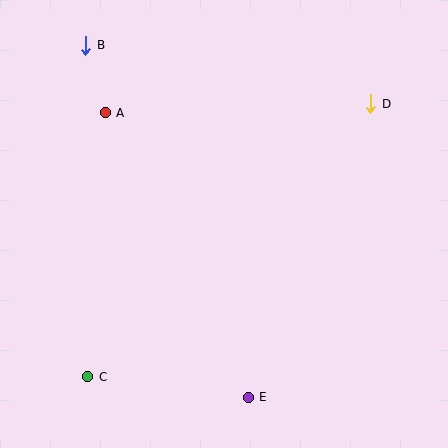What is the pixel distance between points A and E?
The distance between A and E is 319 pixels.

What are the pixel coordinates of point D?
Point D is at (371, 104).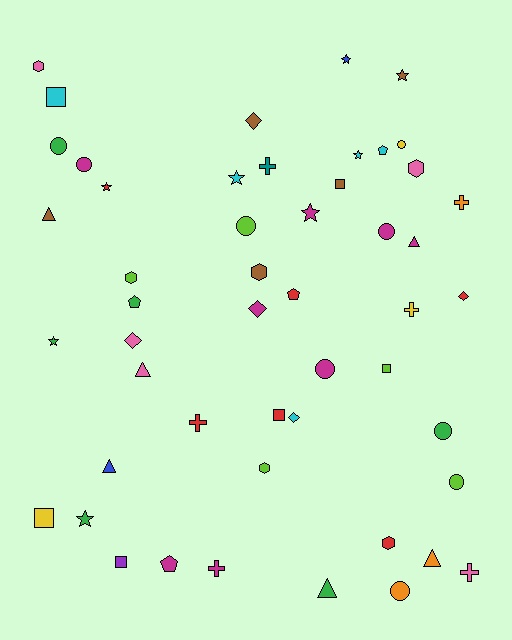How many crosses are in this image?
There are 6 crosses.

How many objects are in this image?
There are 50 objects.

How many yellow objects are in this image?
There are 3 yellow objects.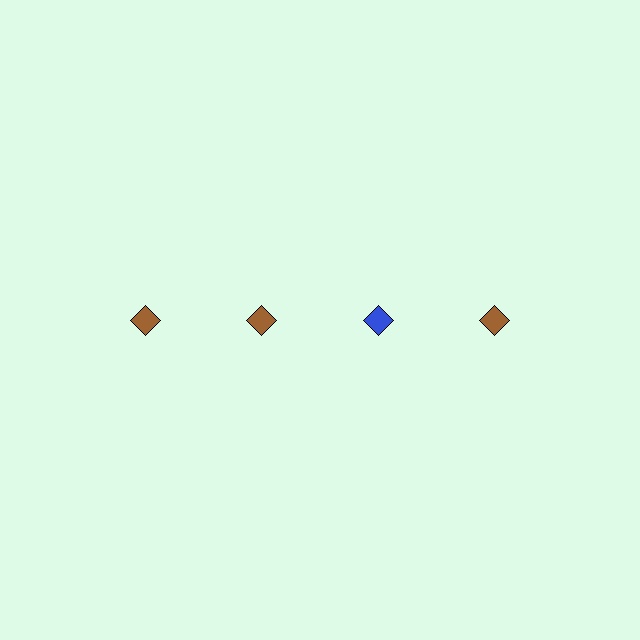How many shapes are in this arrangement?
There are 4 shapes arranged in a grid pattern.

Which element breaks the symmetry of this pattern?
The blue diamond in the top row, center column breaks the symmetry. All other shapes are brown diamonds.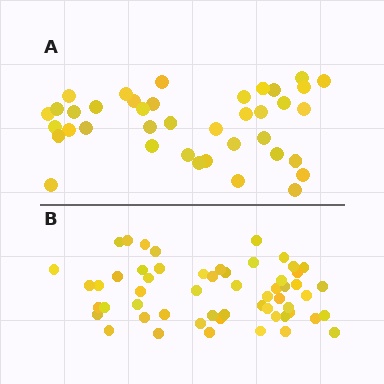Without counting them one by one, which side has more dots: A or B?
Region B (the bottom region) has more dots.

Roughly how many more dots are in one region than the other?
Region B has approximately 15 more dots than region A.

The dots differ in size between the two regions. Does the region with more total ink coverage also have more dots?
No. Region A has more total ink coverage because its dots are larger, but region B actually contains more individual dots. Total area can be misleading — the number of items is what matters here.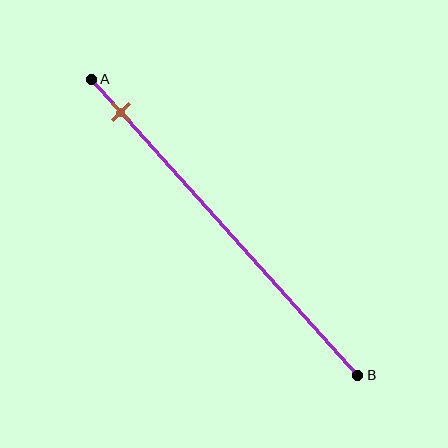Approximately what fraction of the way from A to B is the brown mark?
The brown mark is approximately 10% of the way from A to B.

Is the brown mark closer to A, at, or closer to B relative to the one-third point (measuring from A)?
The brown mark is closer to point A than the one-third point of segment AB.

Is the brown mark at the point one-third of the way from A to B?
No, the mark is at about 10% from A, not at the 33% one-third point.